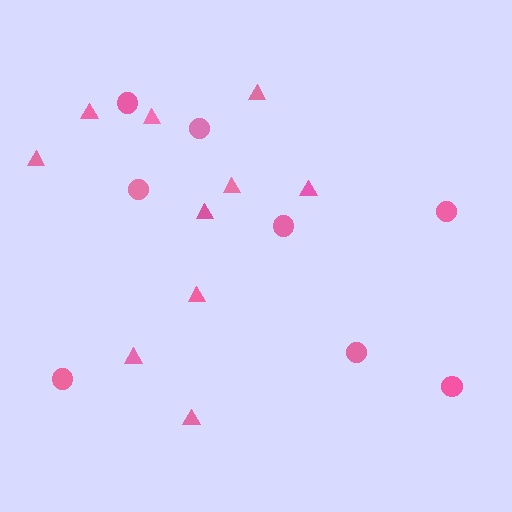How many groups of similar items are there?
There are 2 groups: one group of triangles (10) and one group of circles (8).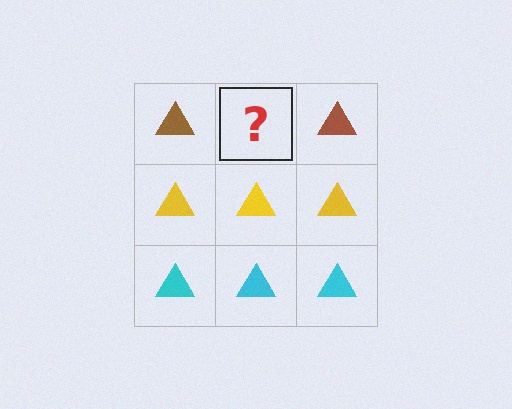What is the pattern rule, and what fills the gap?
The rule is that each row has a consistent color. The gap should be filled with a brown triangle.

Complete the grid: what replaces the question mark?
The question mark should be replaced with a brown triangle.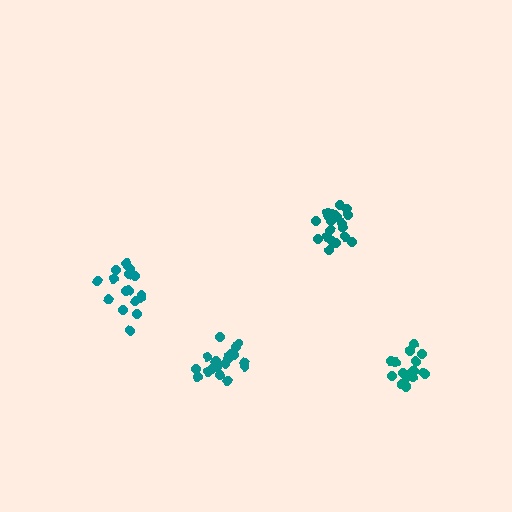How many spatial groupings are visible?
There are 4 spatial groupings.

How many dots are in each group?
Group 1: 21 dots, Group 2: 19 dots, Group 3: 17 dots, Group 4: 17 dots (74 total).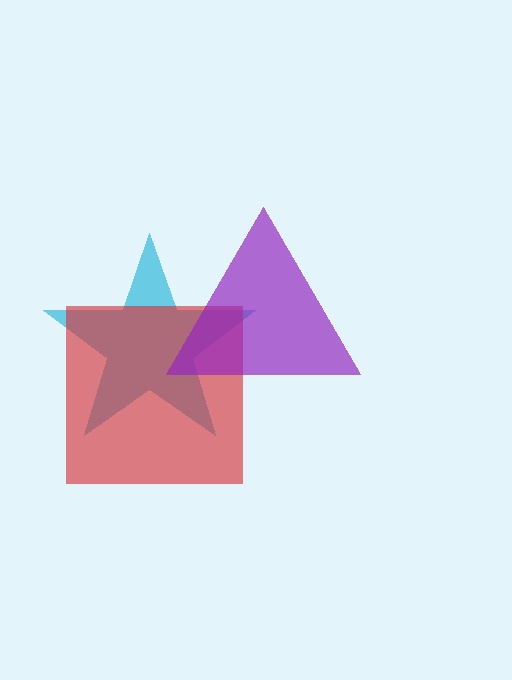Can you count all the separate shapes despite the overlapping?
Yes, there are 3 separate shapes.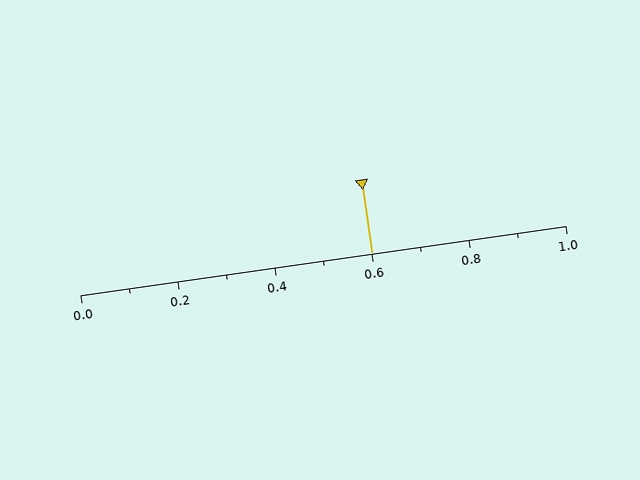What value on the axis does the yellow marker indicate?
The marker indicates approximately 0.6.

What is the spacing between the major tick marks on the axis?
The major ticks are spaced 0.2 apart.